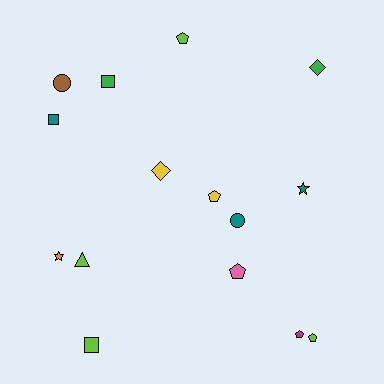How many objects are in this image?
There are 15 objects.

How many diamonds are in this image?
There are 2 diamonds.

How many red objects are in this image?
There are no red objects.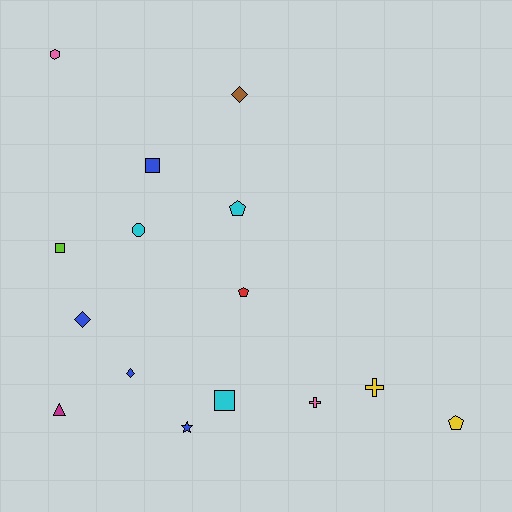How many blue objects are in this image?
There are 4 blue objects.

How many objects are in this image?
There are 15 objects.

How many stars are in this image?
There is 1 star.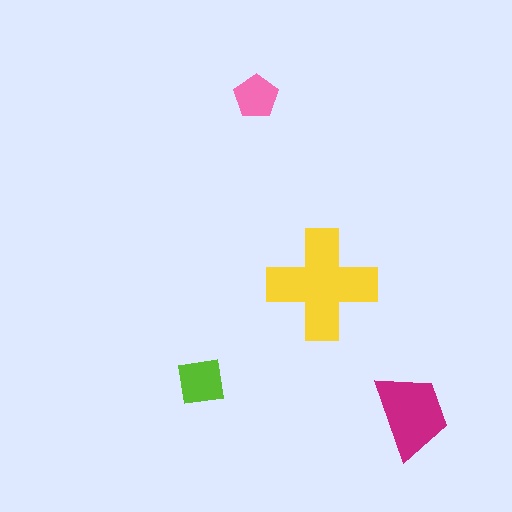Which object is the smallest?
The pink pentagon.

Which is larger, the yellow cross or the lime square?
The yellow cross.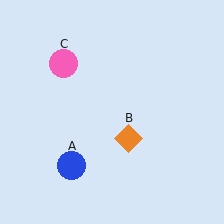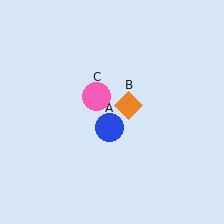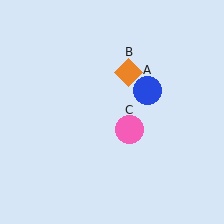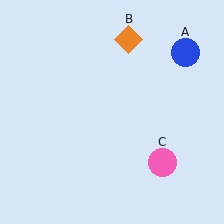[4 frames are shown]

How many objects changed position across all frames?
3 objects changed position: blue circle (object A), orange diamond (object B), pink circle (object C).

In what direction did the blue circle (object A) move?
The blue circle (object A) moved up and to the right.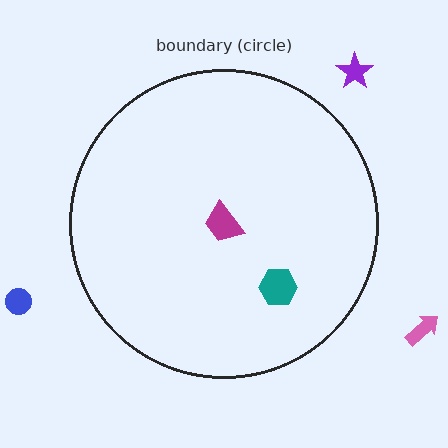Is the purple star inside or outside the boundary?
Outside.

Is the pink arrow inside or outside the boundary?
Outside.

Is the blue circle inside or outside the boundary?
Outside.